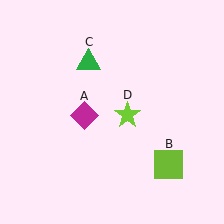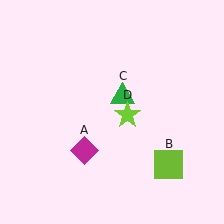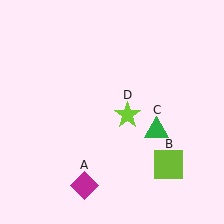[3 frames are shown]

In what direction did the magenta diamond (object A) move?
The magenta diamond (object A) moved down.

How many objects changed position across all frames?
2 objects changed position: magenta diamond (object A), green triangle (object C).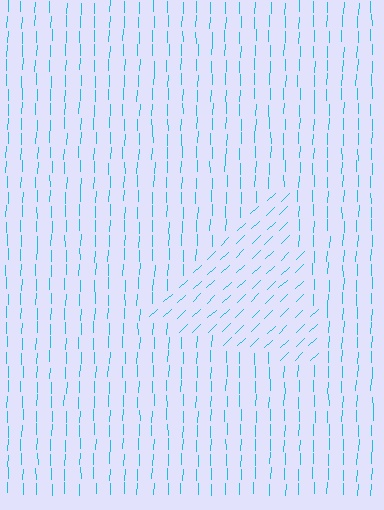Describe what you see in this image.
The image is filled with small cyan line segments. A triangle region in the image has lines oriented differently from the surrounding lines, creating a visible texture boundary.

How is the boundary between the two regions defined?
The boundary is defined purely by a change in line orientation (approximately 45 degrees difference). All lines are the same color and thickness.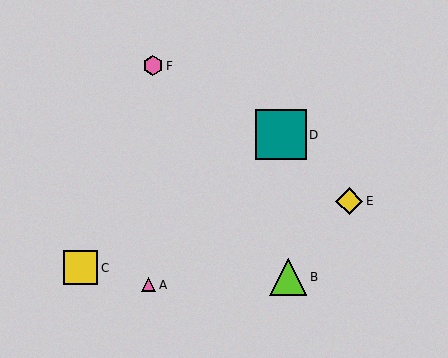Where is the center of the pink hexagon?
The center of the pink hexagon is at (153, 66).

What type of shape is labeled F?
Shape F is a pink hexagon.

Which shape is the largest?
The teal square (labeled D) is the largest.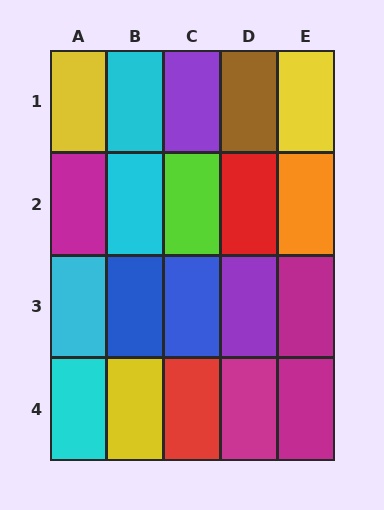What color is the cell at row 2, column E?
Orange.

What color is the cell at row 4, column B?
Yellow.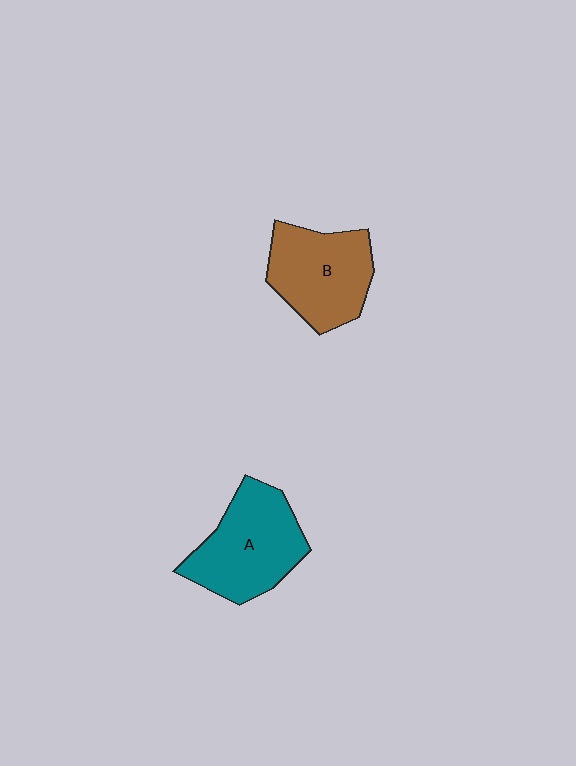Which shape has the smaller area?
Shape B (brown).